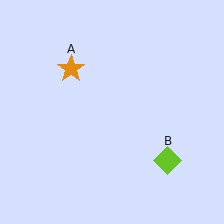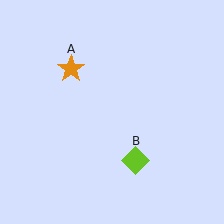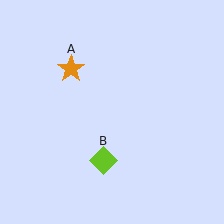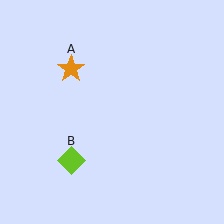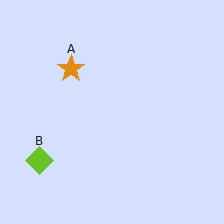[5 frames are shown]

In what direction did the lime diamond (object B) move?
The lime diamond (object B) moved left.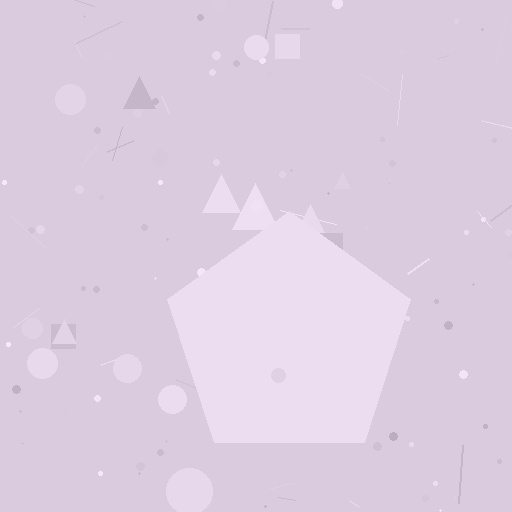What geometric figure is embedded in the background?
A pentagon is embedded in the background.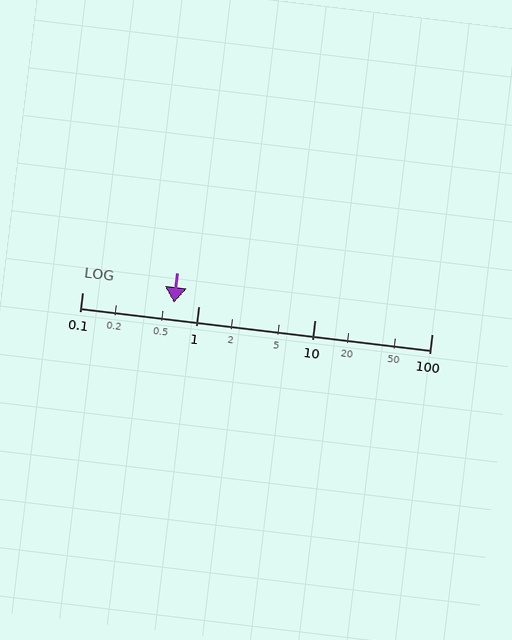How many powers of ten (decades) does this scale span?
The scale spans 3 decades, from 0.1 to 100.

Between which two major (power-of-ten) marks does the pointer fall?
The pointer is between 0.1 and 1.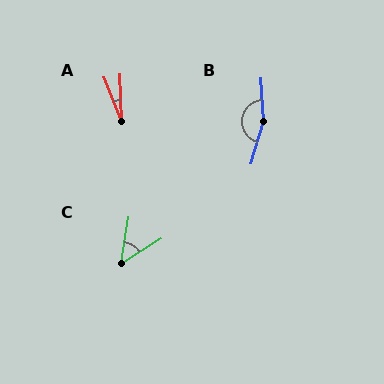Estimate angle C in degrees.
Approximately 49 degrees.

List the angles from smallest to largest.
A (19°), C (49°), B (160°).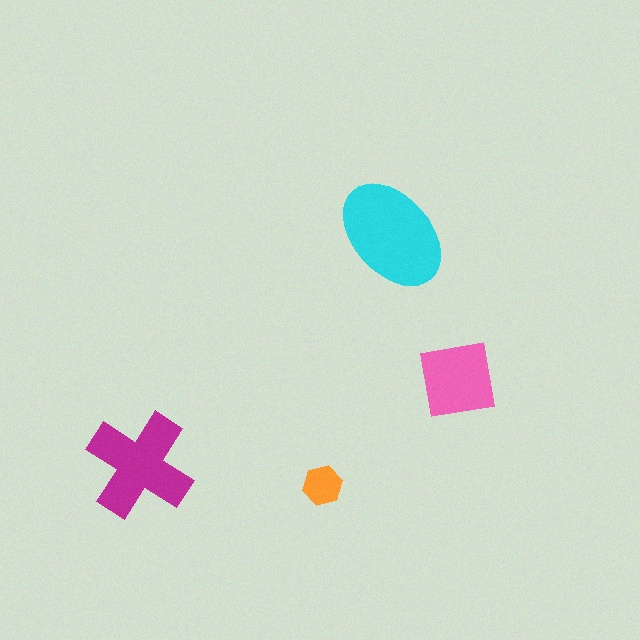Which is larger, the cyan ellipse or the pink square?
The cyan ellipse.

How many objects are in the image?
There are 4 objects in the image.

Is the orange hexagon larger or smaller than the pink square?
Smaller.